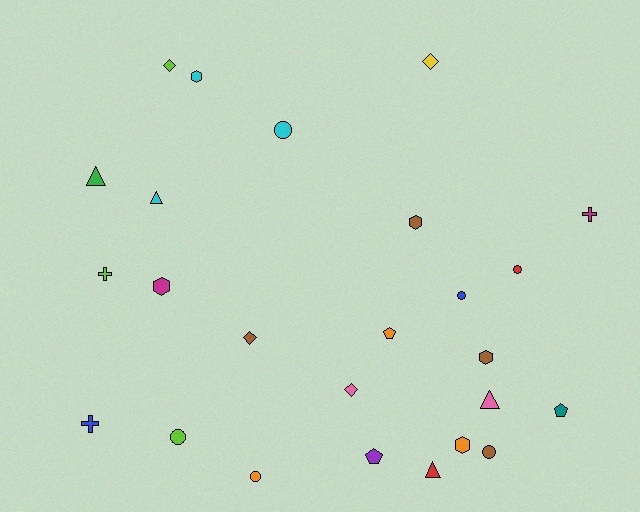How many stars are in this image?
There are no stars.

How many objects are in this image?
There are 25 objects.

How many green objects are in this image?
There is 1 green object.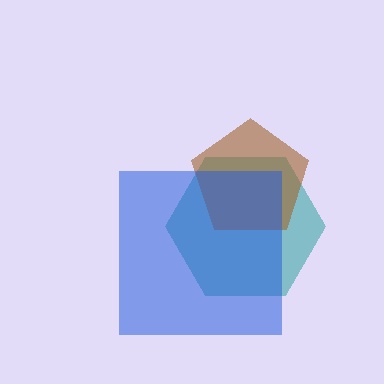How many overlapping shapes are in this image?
There are 3 overlapping shapes in the image.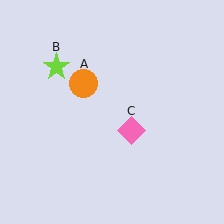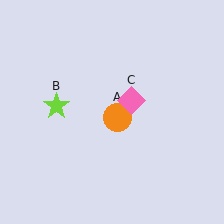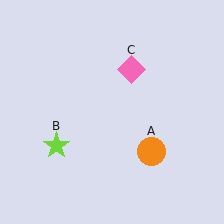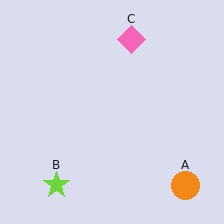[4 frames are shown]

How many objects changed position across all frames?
3 objects changed position: orange circle (object A), lime star (object B), pink diamond (object C).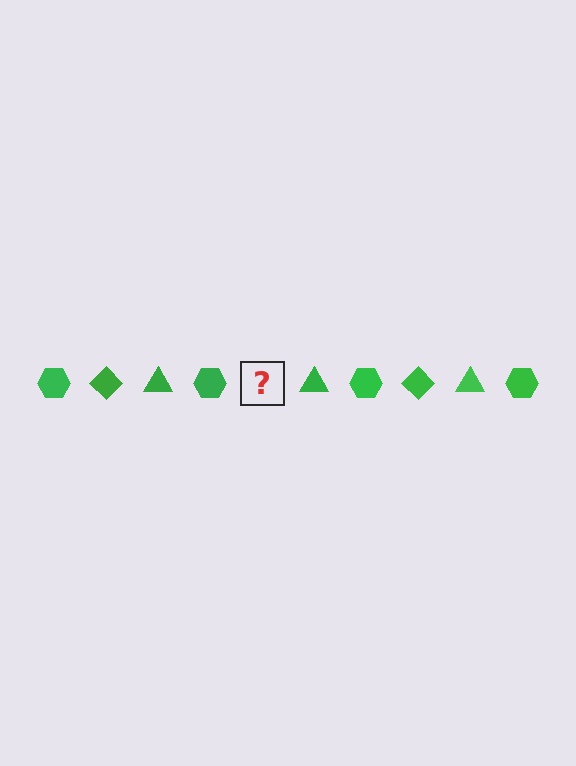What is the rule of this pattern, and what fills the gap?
The rule is that the pattern cycles through hexagon, diamond, triangle shapes in green. The gap should be filled with a green diamond.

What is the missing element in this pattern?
The missing element is a green diamond.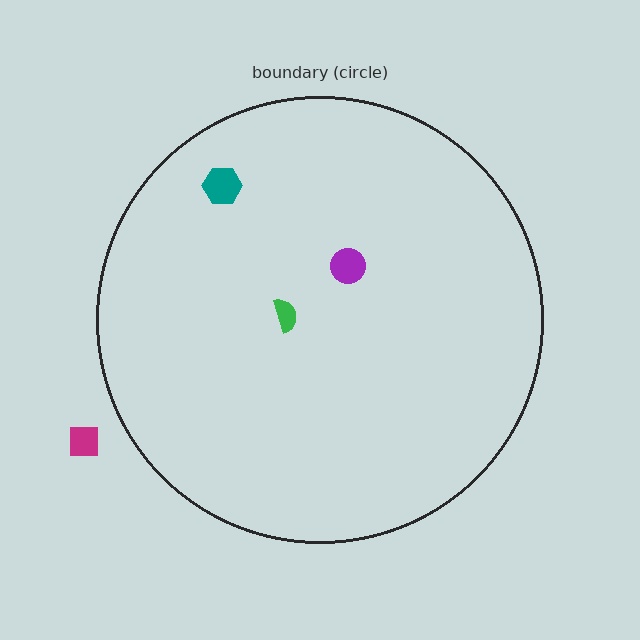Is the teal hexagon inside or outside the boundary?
Inside.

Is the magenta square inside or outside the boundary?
Outside.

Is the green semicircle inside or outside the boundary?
Inside.